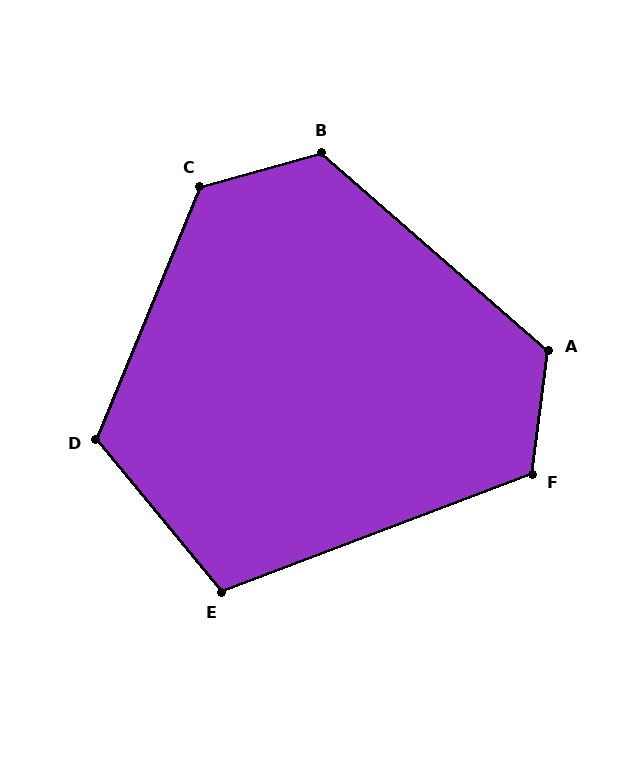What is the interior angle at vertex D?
Approximately 118 degrees (obtuse).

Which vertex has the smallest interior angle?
E, at approximately 108 degrees.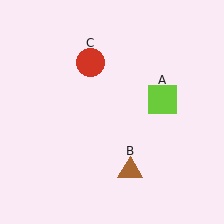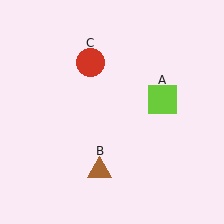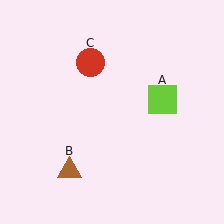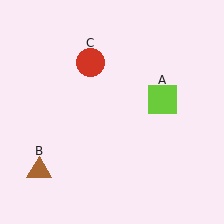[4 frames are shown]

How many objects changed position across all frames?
1 object changed position: brown triangle (object B).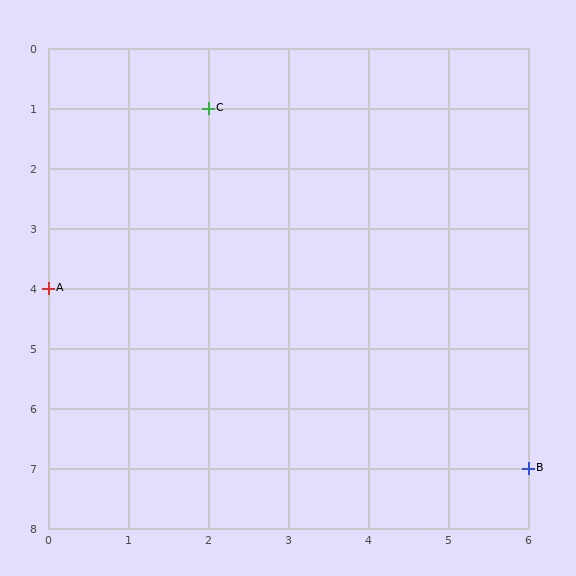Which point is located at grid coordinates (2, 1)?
Point C is at (2, 1).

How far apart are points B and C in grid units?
Points B and C are 4 columns and 6 rows apart (about 7.2 grid units diagonally).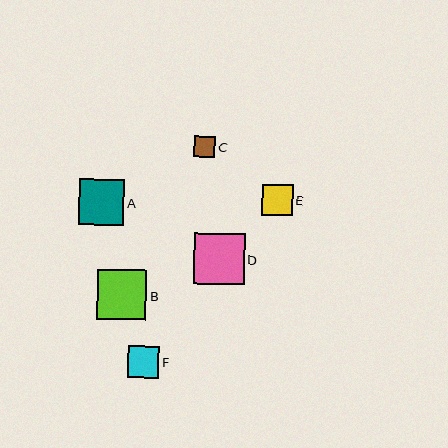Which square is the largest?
Square D is the largest with a size of approximately 51 pixels.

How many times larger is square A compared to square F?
Square A is approximately 1.4 times the size of square F.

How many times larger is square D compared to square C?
Square D is approximately 2.4 times the size of square C.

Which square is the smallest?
Square C is the smallest with a size of approximately 21 pixels.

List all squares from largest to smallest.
From largest to smallest: D, B, A, F, E, C.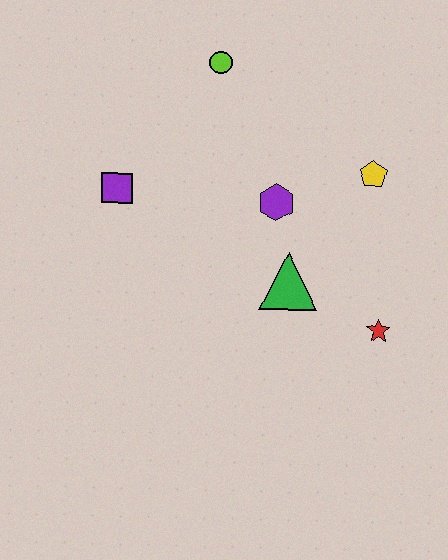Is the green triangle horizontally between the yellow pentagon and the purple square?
Yes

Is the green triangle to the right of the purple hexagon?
Yes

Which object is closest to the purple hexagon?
The green triangle is closest to the purple hexagon.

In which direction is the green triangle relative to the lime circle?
The green triangle is below the lime circle.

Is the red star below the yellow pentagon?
Yes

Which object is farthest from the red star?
The lime circle is farthest from the red star.